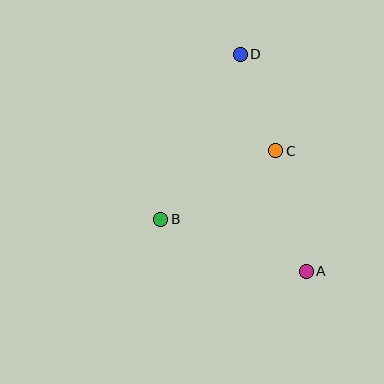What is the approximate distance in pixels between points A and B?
The distance between A and B is approximately 155 pixels.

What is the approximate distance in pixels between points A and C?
The distance between A and C is approximately 124 pixels.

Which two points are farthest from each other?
Points A and D are farthest from each other.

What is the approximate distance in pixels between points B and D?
The distance between B and D is approximately 183 pixels.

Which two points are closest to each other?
Points C and D are closest to each other.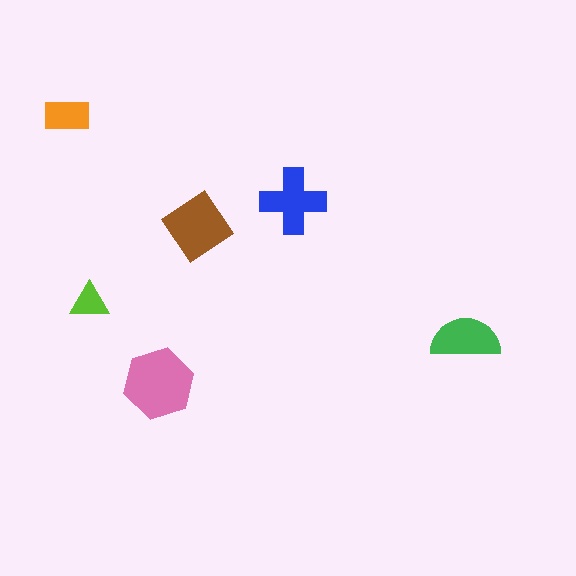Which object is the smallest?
The lime triangle.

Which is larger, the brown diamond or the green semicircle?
The brown diamond.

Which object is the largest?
The pink hexagon.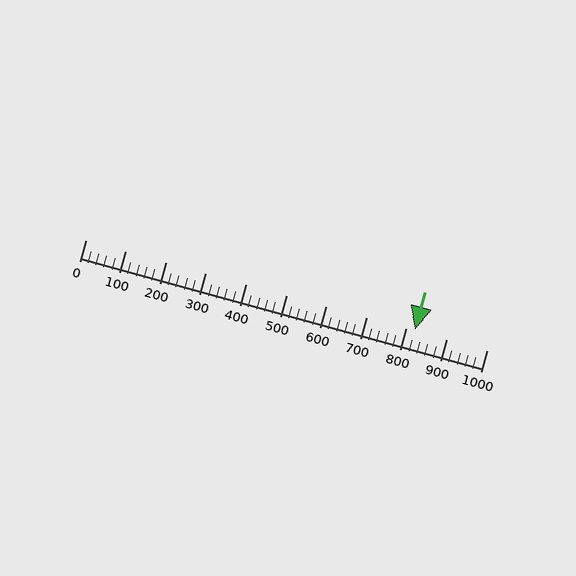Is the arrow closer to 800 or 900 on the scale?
The arrow is closer to 800.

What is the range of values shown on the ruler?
The ruler shows values from 0 to 1000.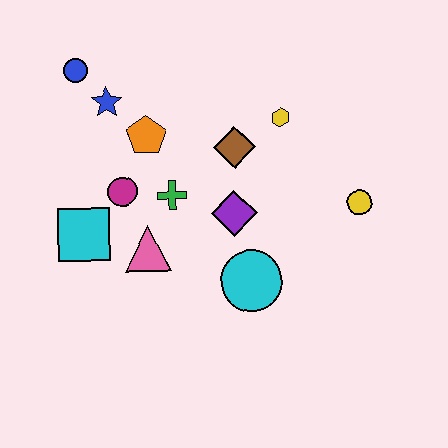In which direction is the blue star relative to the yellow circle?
The blue star is to the left of the yellow circle.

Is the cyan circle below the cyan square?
Yes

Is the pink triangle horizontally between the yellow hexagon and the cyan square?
Yes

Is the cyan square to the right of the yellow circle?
No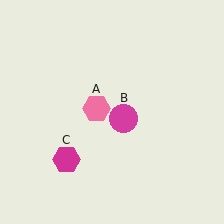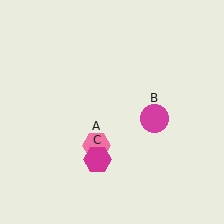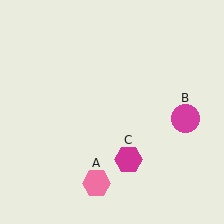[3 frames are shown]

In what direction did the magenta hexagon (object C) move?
The magenta hexagon (object C) moved right.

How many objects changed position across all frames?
3 objects changed position: pink hexagon (object A), magenta circle (object B), magenta hexagon (object C).